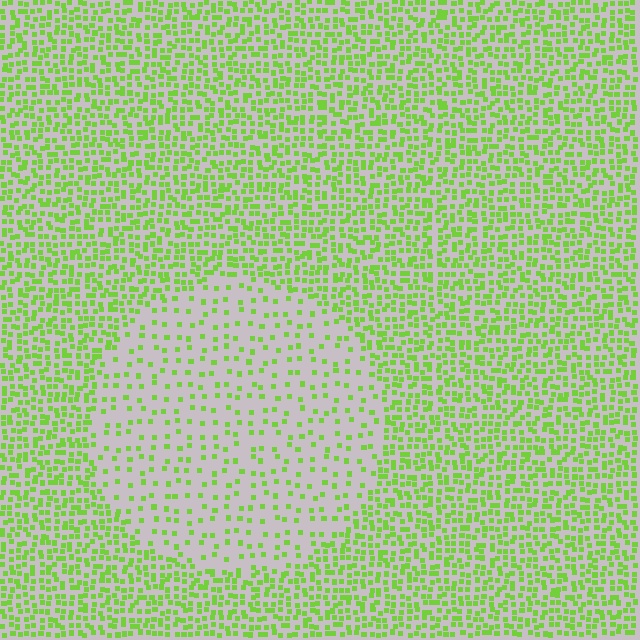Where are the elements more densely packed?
The elements are more densely packed outside the circle boundary.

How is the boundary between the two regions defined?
The boundary is defined by a change in element density (approximately 2.7x ratio). All elements are the same color, size, and shape.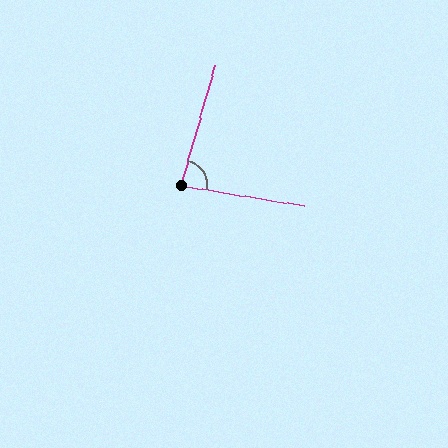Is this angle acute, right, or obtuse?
It is acute.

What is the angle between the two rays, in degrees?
Approximately 83 degrees.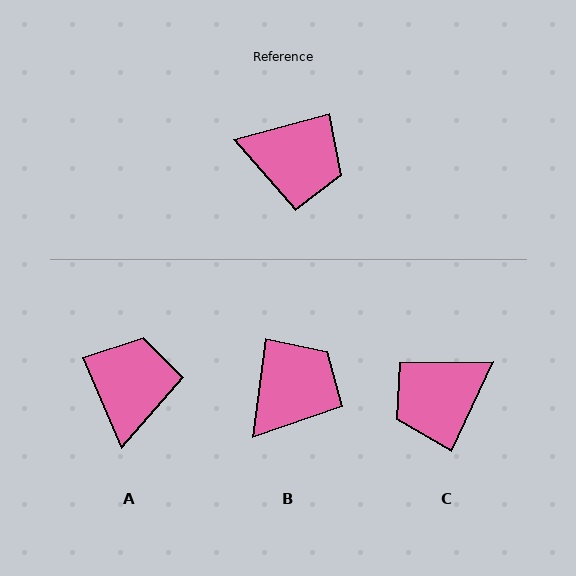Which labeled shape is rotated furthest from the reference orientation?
C, about 131 degrees away.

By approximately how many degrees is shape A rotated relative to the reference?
Approximately 98 degrees counter-clockwise.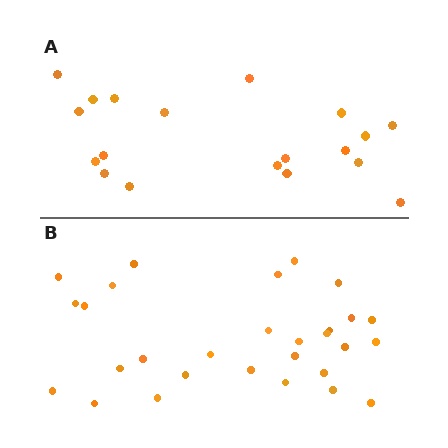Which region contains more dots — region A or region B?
Region B (the bottom region) has more dots.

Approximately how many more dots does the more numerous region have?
Region B has roughly 10 or so more dots than region A.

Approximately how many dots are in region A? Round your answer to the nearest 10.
About 20 dots. (The exact count is 19, which rounds to 20.)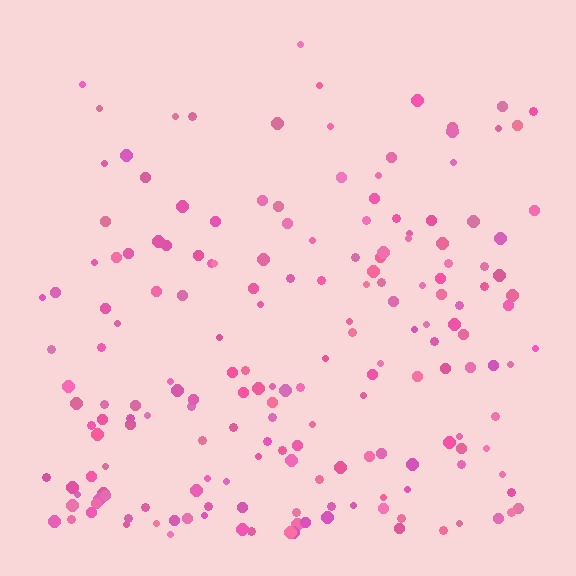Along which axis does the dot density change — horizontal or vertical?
Vertical.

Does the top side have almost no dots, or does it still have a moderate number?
Still a moderate number, just noticeably fewer than the bottom.